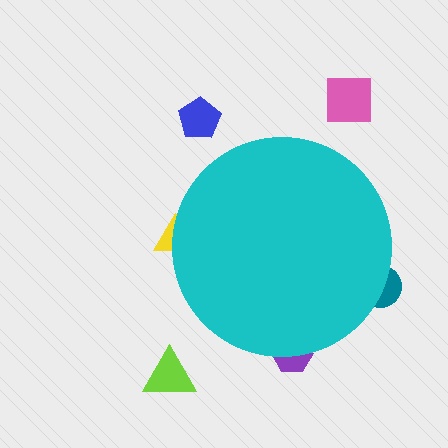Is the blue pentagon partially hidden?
No, the blue pentagon is fully visible.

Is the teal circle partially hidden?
Yes, the teal circle is partially hidden behind the cyan circle.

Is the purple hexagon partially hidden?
Yes, the purple hexagon is partially hidden behind the cyan circle.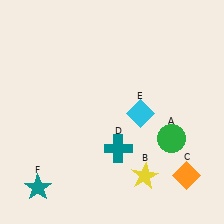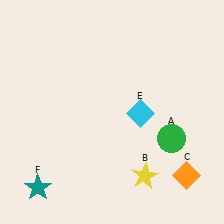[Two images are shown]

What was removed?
The teal cross (D) was removed in Image 2.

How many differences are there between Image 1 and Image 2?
There is 1 difference between the two images.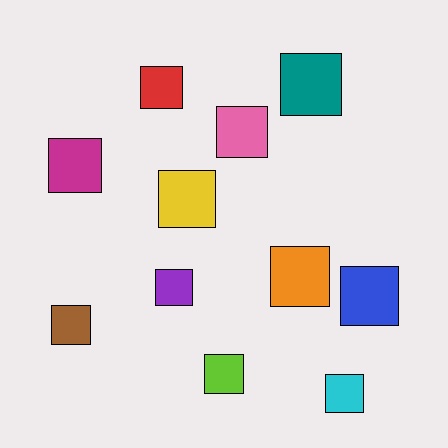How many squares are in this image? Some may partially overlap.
There are 11 squares.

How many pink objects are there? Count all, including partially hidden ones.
There is 1 pink object.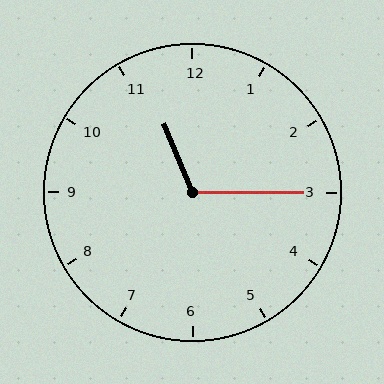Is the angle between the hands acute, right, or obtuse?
It is obtuse.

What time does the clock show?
11:15.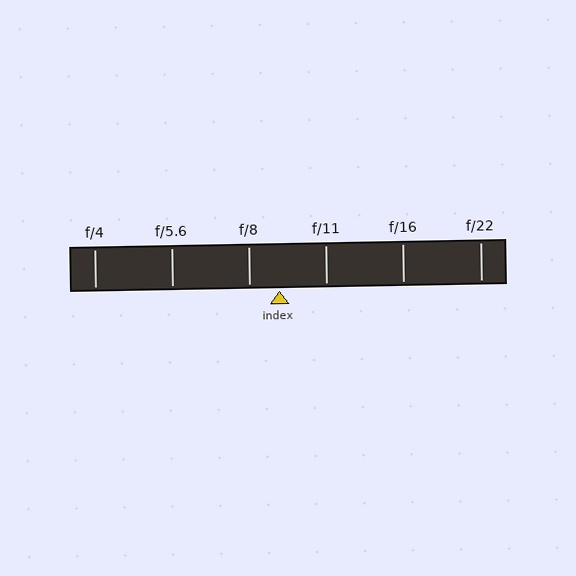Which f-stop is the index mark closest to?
The index mark is closest to f/8.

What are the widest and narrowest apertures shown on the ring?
The widest aperture shown is f/4 and the narrowest is f/22.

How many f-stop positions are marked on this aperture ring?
There are 6 f-stop positions marked.